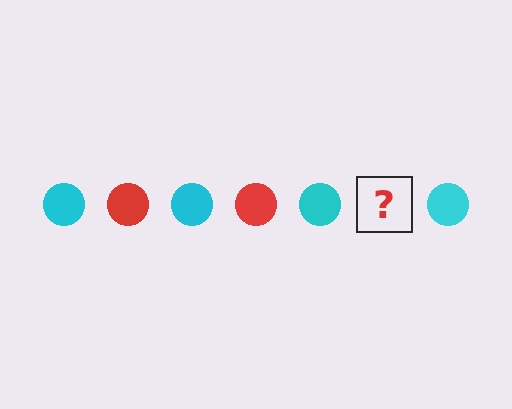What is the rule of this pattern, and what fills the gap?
The rule is that the pattern cycles through cyan, red circles. The gap should be filled with a red circle.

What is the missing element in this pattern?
The missing element is a red circle.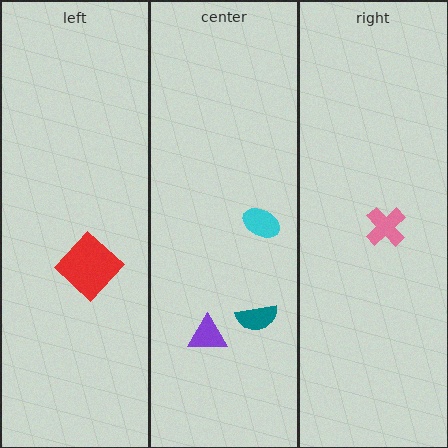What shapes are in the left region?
The red diamond.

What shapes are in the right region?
The pink cross.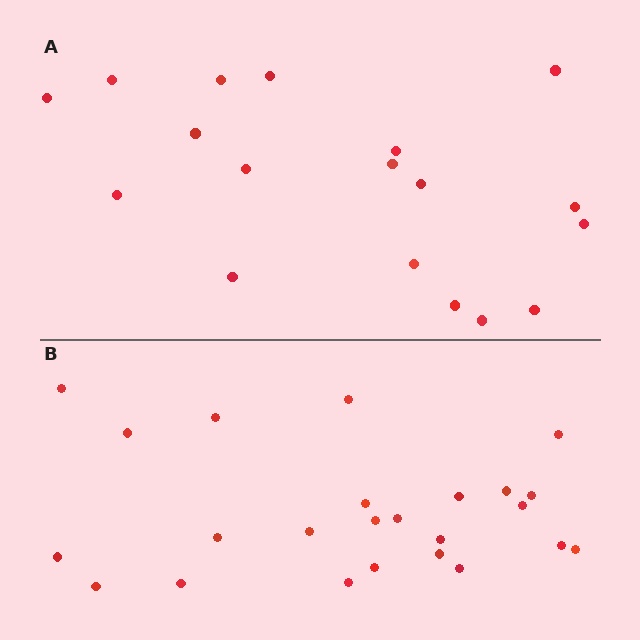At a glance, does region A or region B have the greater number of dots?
Region B (the bottom region) has more dots.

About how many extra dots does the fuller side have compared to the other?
Region B has about 6 more dots than region A.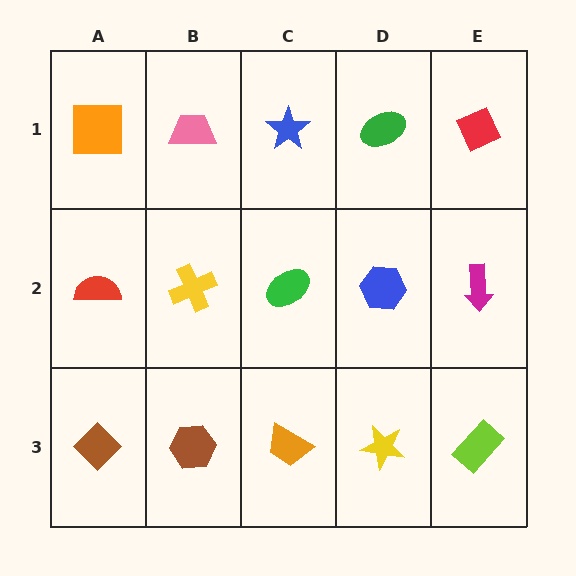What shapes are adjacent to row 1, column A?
A red semicircle (row 2, column A), a pink trapezoid (row 1, column B).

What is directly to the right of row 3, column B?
An orange trapezoid.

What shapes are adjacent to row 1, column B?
A yellow cross (row 2, column B), an orange square (row 1, column A), a blue star (row 1, column C).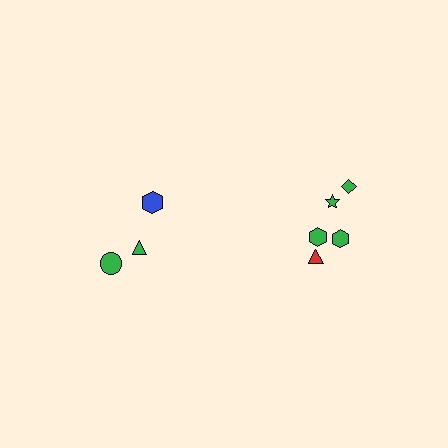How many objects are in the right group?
There are 5 objects.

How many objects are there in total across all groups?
There are 8 objects.